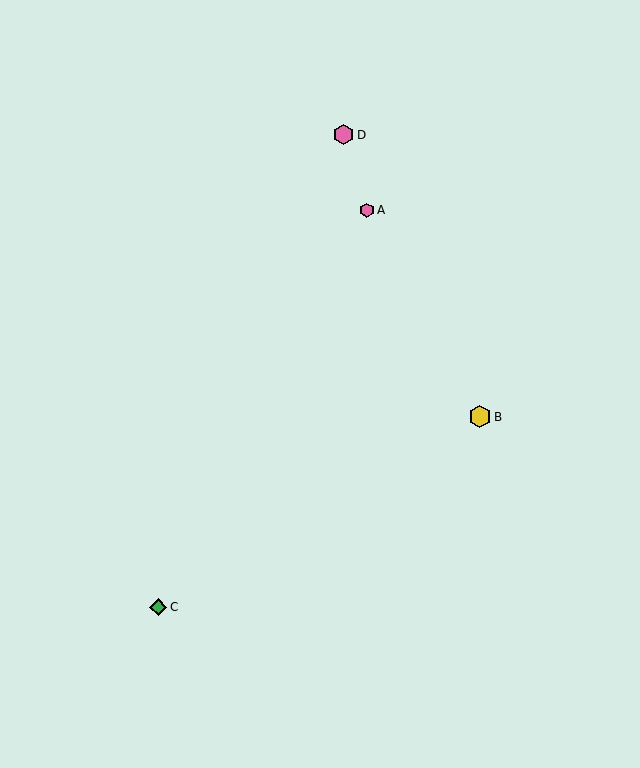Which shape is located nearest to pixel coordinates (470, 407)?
The yellow hexagon (labeled B) at (480, 417) is nearest to that location.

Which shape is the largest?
The yellow hexagon (labeled B) is the largest.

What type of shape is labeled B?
Shape B is a yellow hexagon.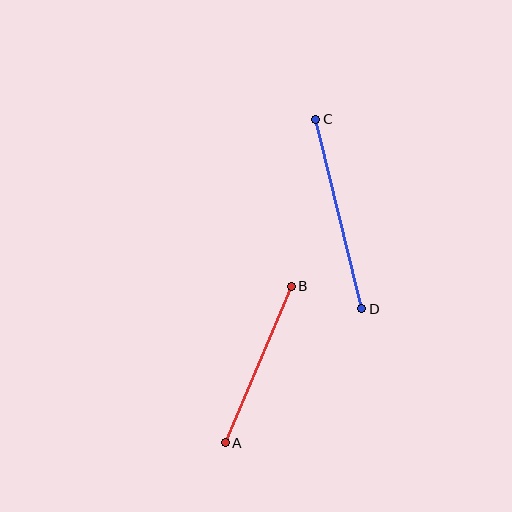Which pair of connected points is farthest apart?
Points C and D are farthest apart.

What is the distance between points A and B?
The distance is approximately 170 pixels.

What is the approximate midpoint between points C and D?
The midpoint is at approximately (339, 214) pixels.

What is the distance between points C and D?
The distance is approximately 195 pixels.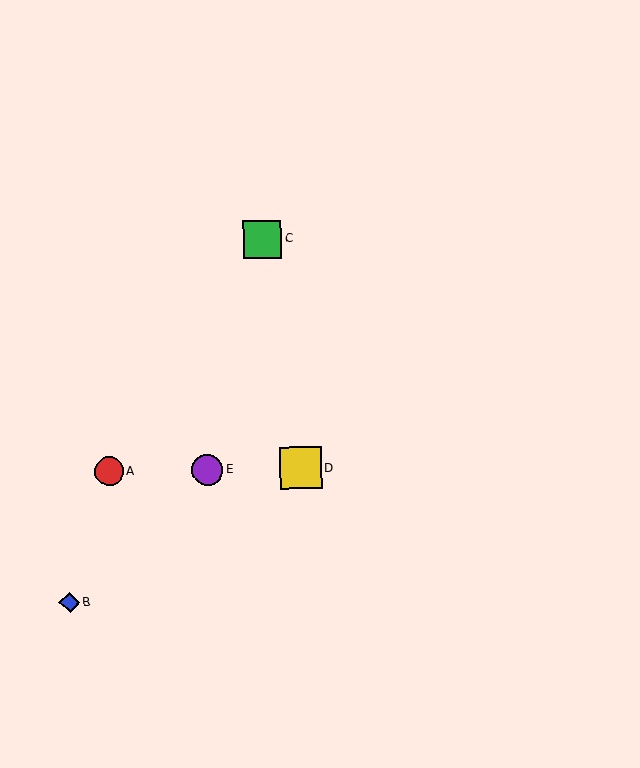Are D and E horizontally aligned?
Yes, both are at y≈468.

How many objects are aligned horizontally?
3 objects (A, D, E) are aligned horizontally.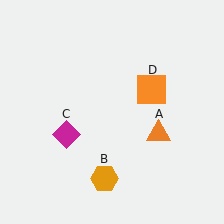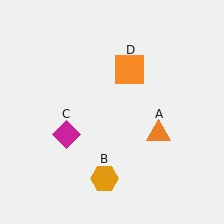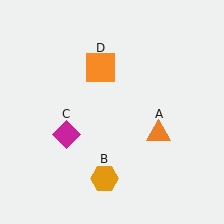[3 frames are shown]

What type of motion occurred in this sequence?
The orange square (object D) rotated counterclockwise around the center of the scene.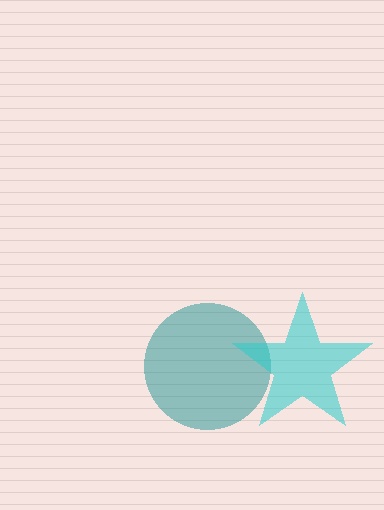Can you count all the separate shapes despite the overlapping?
Yes, there are 2 separate shapes.